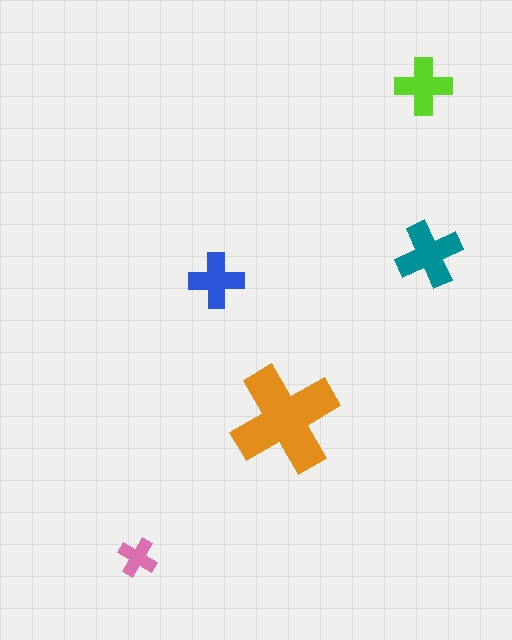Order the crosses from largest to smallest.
the orange one, the teal one, the lime one, the blue one, the pink one.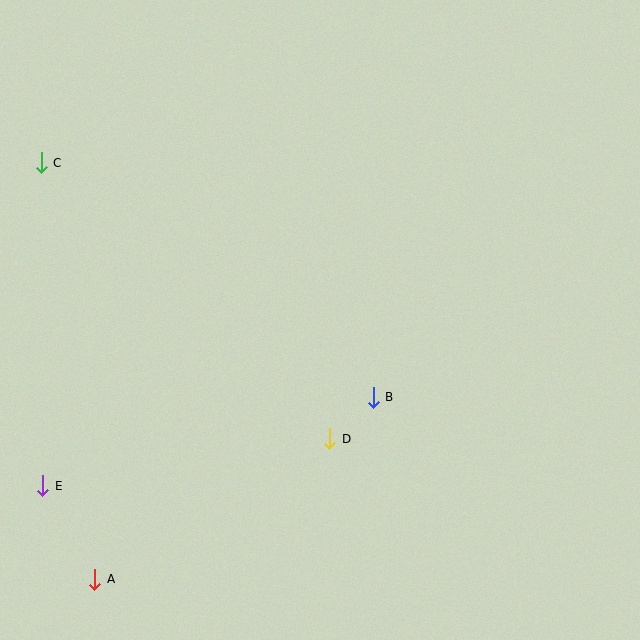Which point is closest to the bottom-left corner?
Point A is closest to the bottom-left corner.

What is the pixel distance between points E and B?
The distance between E and B is 342 pixels.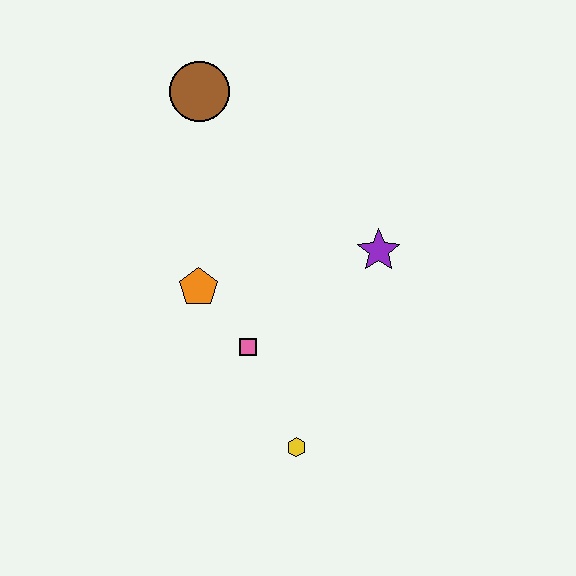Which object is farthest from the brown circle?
The yellow hexagon is farthest from the brown circle.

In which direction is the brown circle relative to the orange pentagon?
The brown circle is above the orange pentagon.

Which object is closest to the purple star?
The pink square is closest to the purple star.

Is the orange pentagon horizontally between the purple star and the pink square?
No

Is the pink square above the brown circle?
No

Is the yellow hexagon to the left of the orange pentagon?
No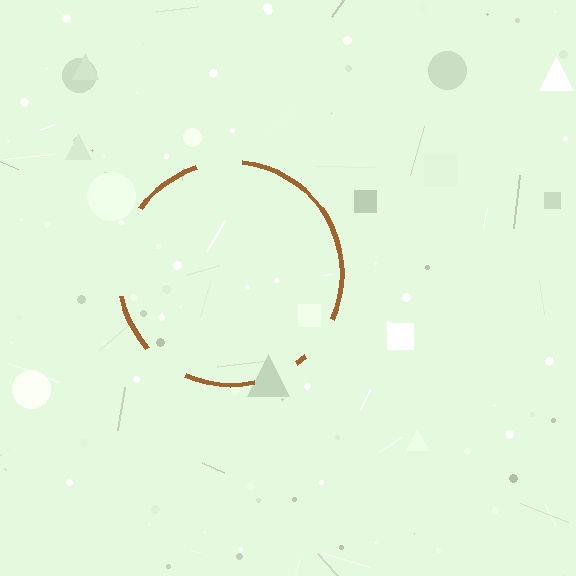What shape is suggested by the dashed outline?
The dashed outline suggests a circle.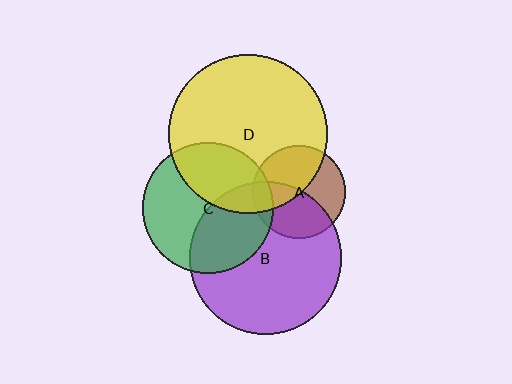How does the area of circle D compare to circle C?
Approximately 1.5 times.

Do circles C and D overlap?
Yes.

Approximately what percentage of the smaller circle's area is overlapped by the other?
Approximately 35%.